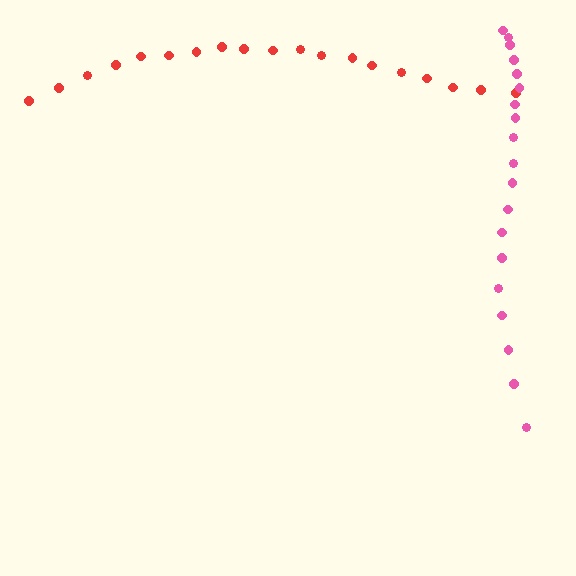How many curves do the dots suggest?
There are 2 distinct paths.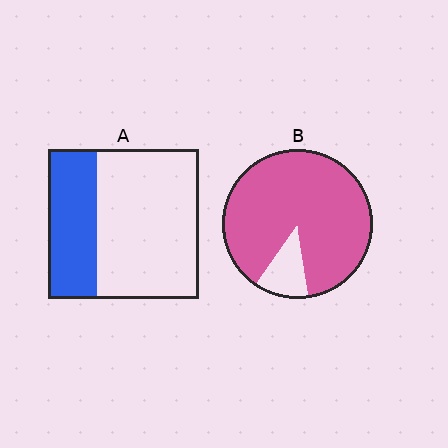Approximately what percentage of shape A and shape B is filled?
A is approximately 30% and B is approximately 90%.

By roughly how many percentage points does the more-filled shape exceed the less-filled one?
By roughly 55 percentage points (B over A).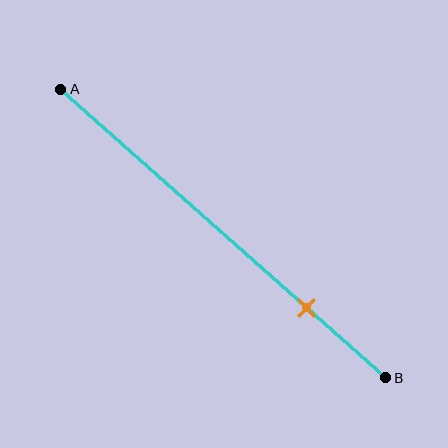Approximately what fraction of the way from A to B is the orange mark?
The orange mark is approximately 75% of the way from A to B.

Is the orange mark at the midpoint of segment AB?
No, the mark is at about 75% from A, not at the 50% midpoint.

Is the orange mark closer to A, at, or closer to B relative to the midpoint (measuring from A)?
The orange mark is closer to point B than the midpoint of segment AB.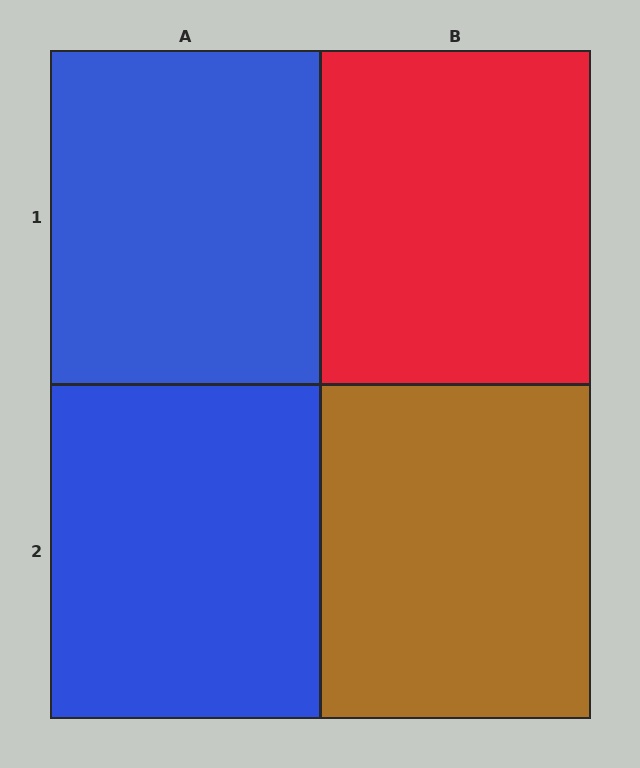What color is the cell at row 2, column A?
Blue.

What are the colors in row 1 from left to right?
Blue, red.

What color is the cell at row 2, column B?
Brown.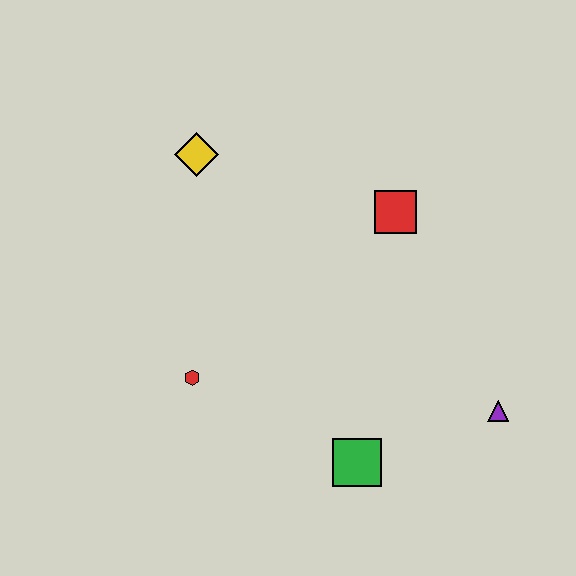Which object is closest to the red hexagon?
The green square is closest to the red hexagon.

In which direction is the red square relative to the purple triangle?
The red square is above the purple triangle.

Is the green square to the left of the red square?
Yes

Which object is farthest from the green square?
The yellow diamond is farthest from the green square.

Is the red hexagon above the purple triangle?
Yes